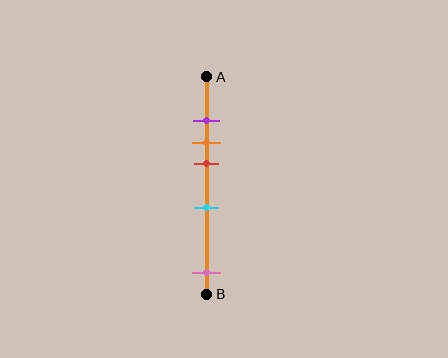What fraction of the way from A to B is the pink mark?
The pink mark is approximately 90% (0.9) of the way from A to B.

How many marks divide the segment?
There are 5 marks dividing the segment.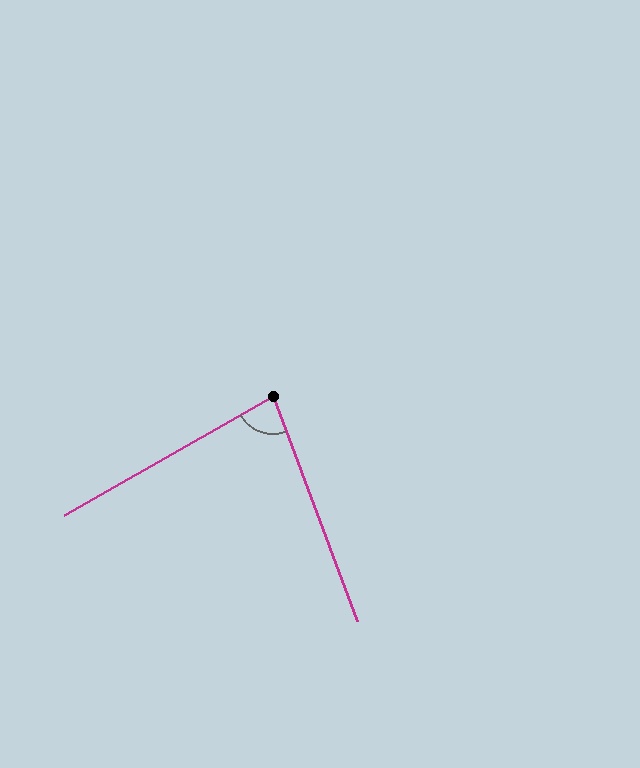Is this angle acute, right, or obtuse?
It is acute.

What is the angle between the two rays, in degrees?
Approximately 81 degrees.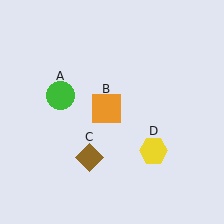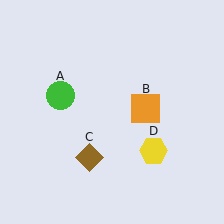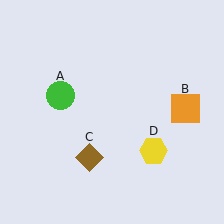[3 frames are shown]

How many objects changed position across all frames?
1 object changed position: orange square (object B).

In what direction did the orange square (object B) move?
The orange square (object B) moved right.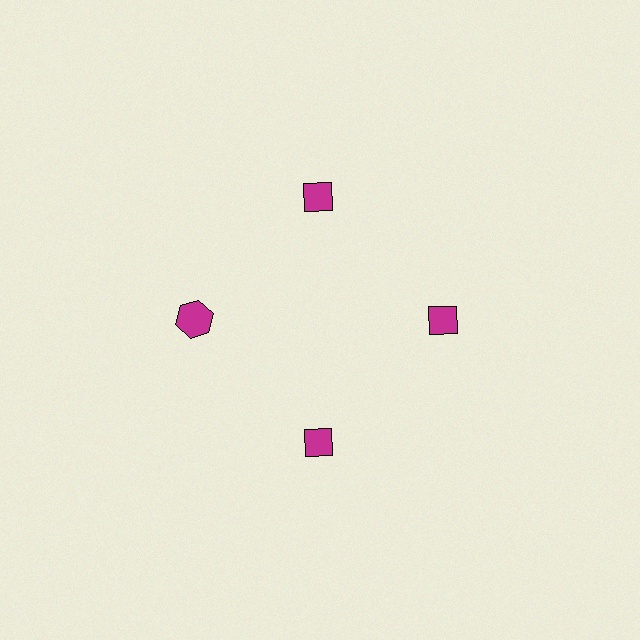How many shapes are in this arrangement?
There are 4 shapes arranged in a ring pattern.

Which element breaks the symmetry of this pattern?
The magenta hexagon at roughly the 9 o'clock position breaks the symmetry. All other shapes are magenta diamonds.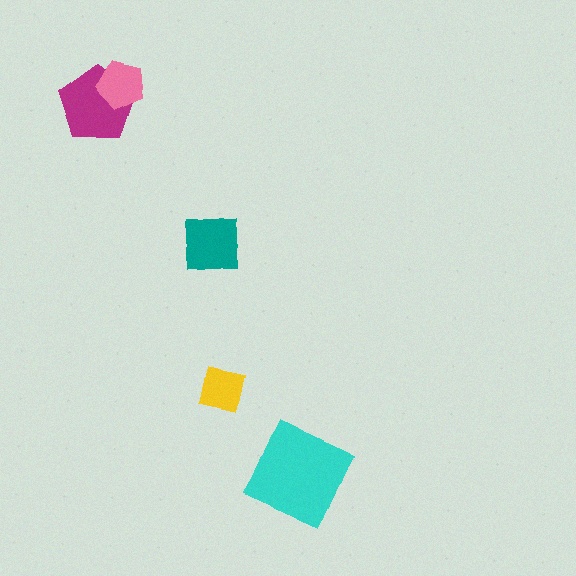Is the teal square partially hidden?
No, no other shape covers it.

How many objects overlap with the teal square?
0 objects overlap with the teal square.